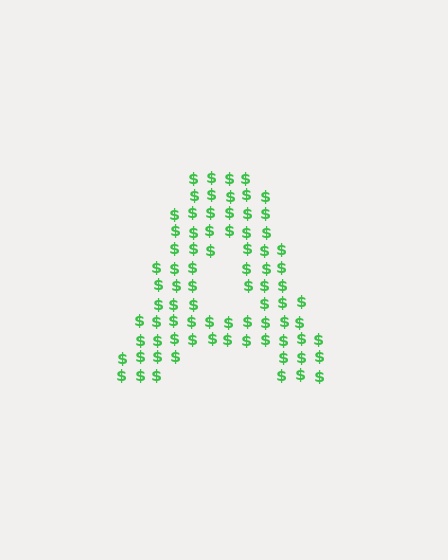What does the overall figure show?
The overall figure shows the letter A.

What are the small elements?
The small elements are dollar signs.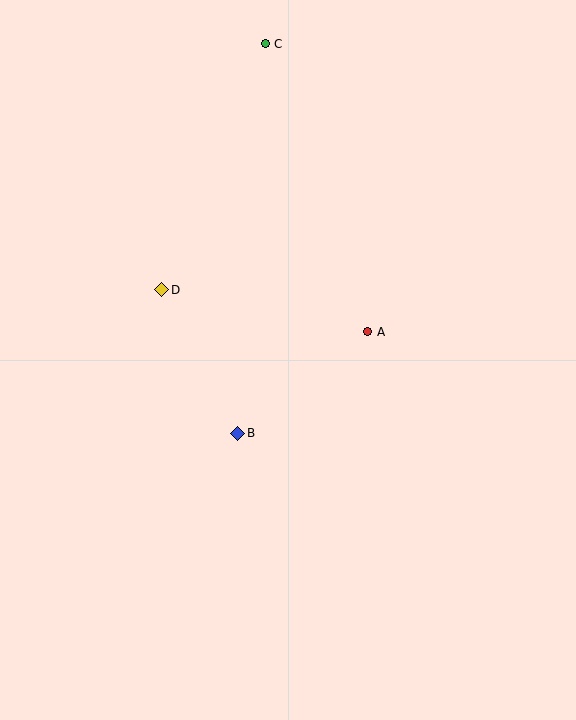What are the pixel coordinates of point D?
Point D is at (162, 290).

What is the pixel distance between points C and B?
The distance between C and B is 391 pixels.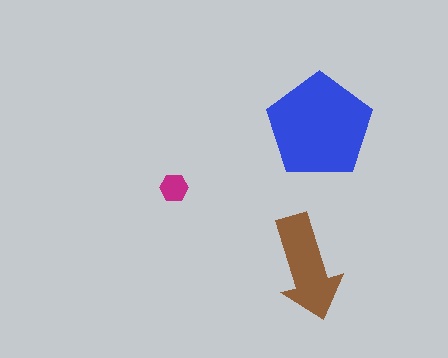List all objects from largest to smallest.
The blue pentagon, the brown arrow, the magenta hexagon.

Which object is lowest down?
The brown arrow is bottommost.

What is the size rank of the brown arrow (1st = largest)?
2nd.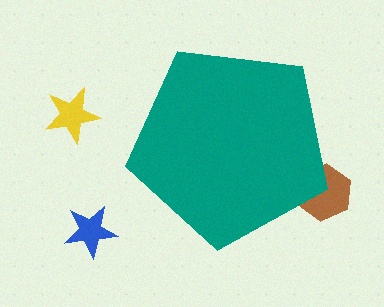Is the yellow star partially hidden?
No, the yellow star is fully visible.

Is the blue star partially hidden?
No, the blue star is fully visible.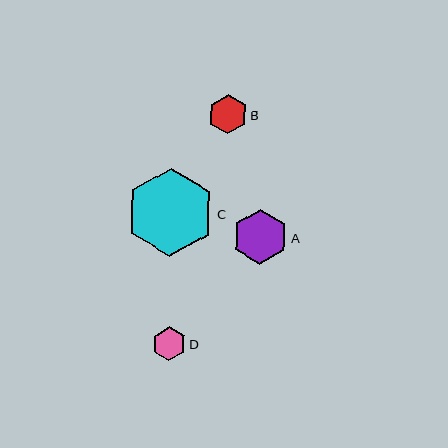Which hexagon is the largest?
Hexagon C is the largest with a size of approximately 88 pixels.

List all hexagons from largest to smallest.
From largest to smallest: C, A, B, D.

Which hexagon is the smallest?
Hexagon D is the smallest with a size of approximately 34 pixels.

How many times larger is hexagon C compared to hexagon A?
Hexagon C is approximately 1.6 times the size of hexagon A.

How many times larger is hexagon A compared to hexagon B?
Hexagon A is approximately 1.4 times the size of hexagon B.